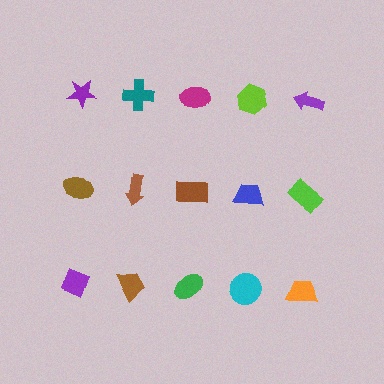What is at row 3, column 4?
A cyan circle.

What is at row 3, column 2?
A brown trapezoid.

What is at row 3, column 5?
An orange trapezoid.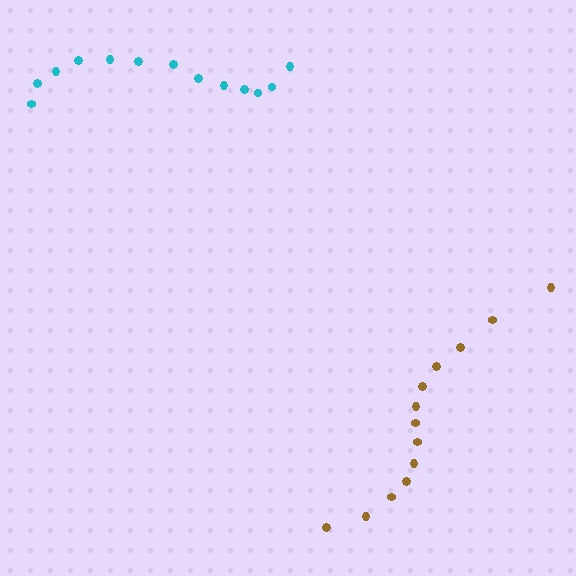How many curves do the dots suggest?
There are 2 distinct paths.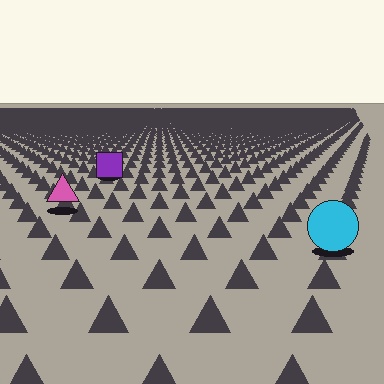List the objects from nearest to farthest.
From nearest to farthest: the cyan circle, the pink triangle, the purple square.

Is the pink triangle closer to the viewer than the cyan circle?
No. The cyan circle is closer — you can tell from the texture gradient: the ground texture is coarser near it.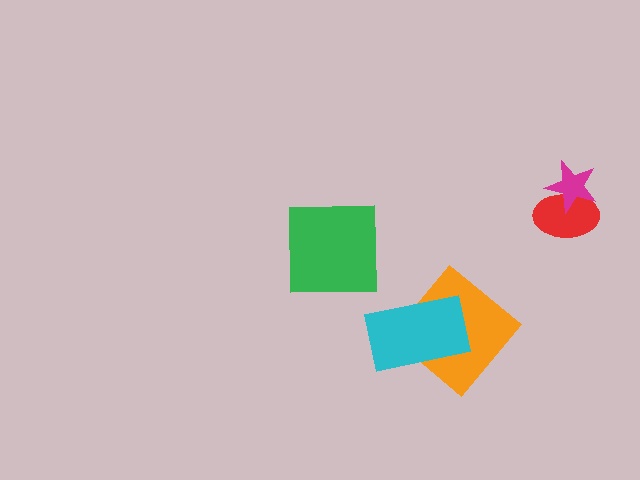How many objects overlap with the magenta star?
1 object overlaps with the magenta star.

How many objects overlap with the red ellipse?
1 object overlaps with the red ellipse.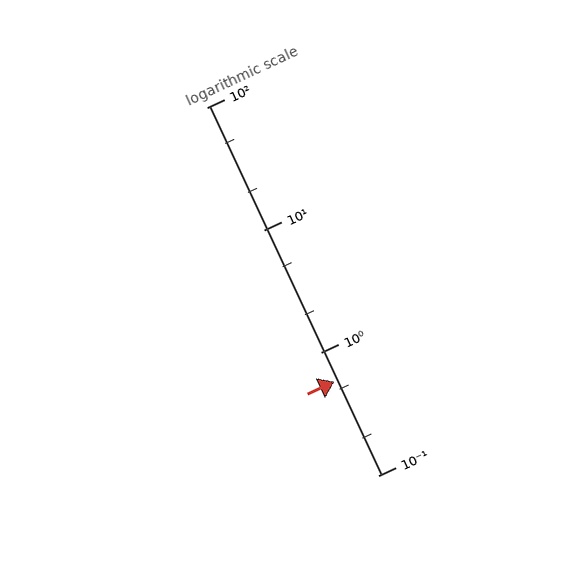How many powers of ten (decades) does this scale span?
The scale spans 3 decades, from 0.1 to 100.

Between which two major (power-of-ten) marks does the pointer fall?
The pointer is between 0.1 and 1.